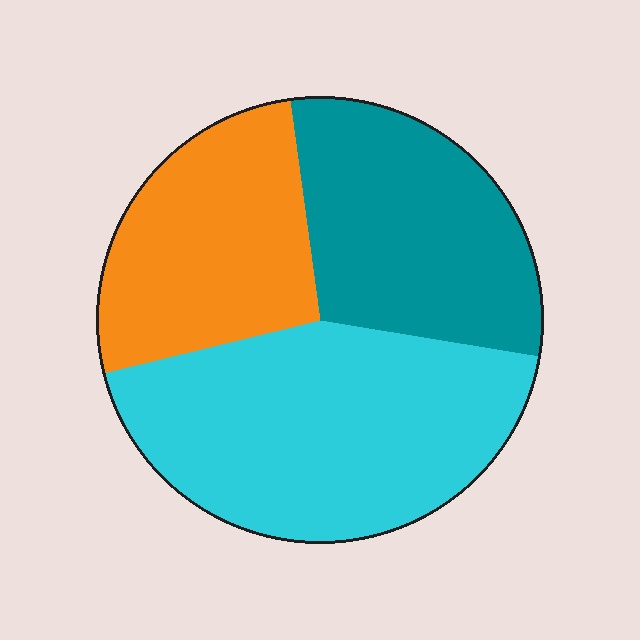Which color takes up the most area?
Cyan, at roughly 45%.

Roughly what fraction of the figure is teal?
Teal covers about 30% of the figure.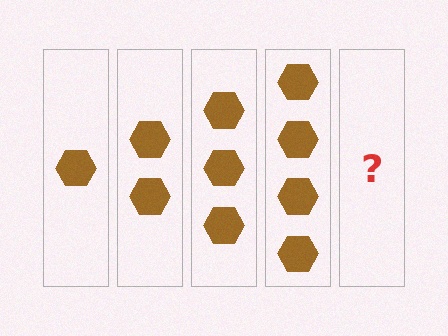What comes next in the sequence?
The next element should be 5 hexagons.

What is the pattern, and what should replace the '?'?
The pattern is that each step adds one more hexagon. The '?' should be 5 hexagons.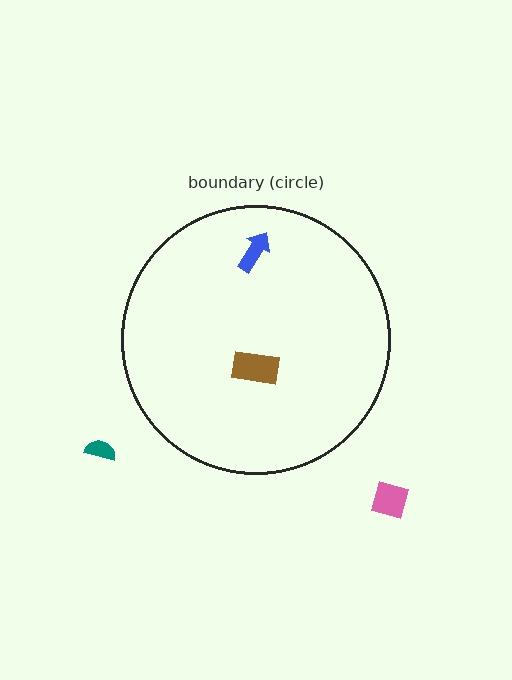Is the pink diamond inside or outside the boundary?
Outside.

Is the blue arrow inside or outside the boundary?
Inside.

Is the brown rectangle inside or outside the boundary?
Inside.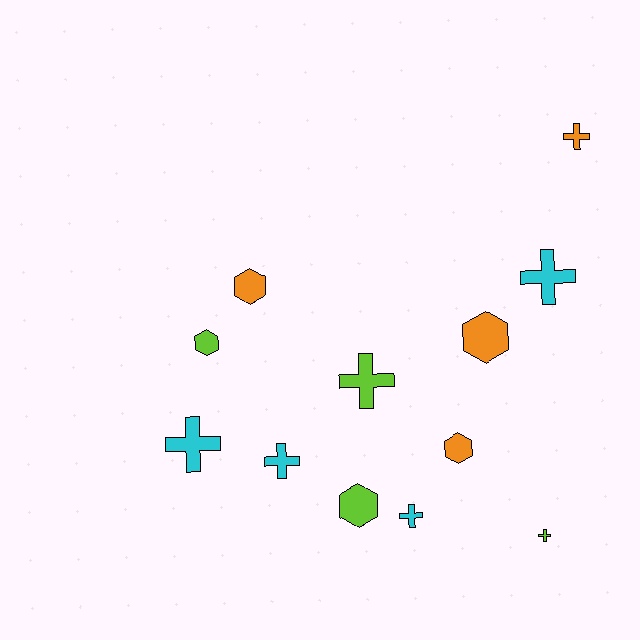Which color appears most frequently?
Orange, with 4 objects.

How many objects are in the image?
There are 12 objects.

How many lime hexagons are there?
There are 2 lime hexagons.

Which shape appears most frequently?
Cross, with 7 objects.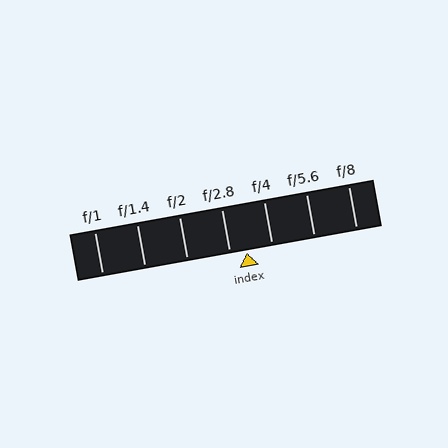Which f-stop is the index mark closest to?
The index mark is closest to f/2.8.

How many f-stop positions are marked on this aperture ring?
There are 7 f-stop positions marked.